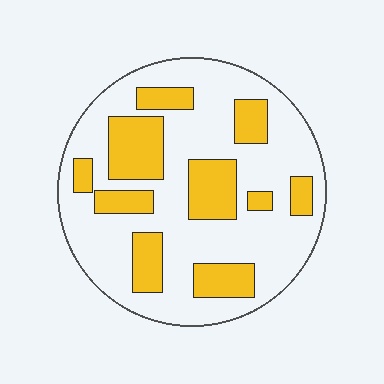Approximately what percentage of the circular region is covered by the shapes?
Approximately 30%.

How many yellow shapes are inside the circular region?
10.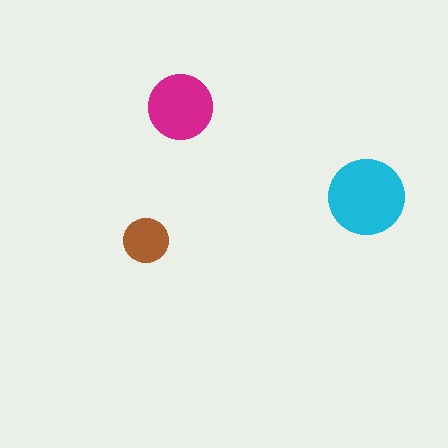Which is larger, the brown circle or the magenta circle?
The magenta one.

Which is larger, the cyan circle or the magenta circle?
The cyan one.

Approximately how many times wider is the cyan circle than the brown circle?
About 1.5 times wider.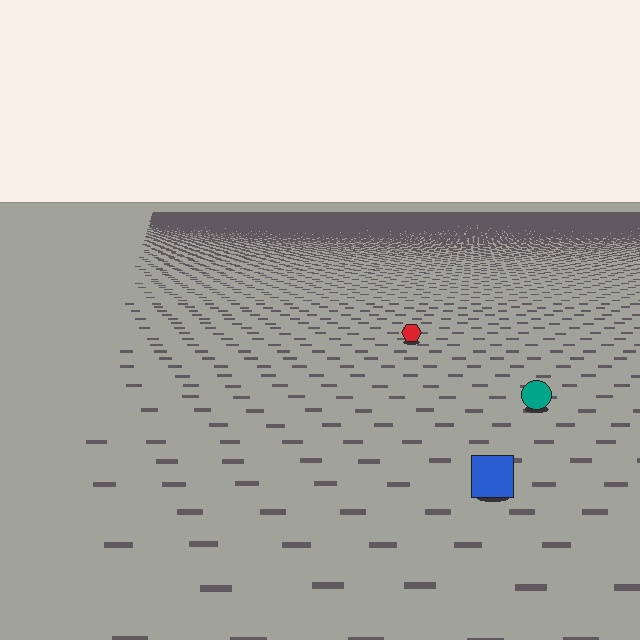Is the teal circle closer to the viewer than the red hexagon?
Yes. The teal circle is closer — you can tell from the texture gradient: the ground texture is coarser near it.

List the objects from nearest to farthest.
From nearest to farthest: the blue square, the teal circle, the red hexagon.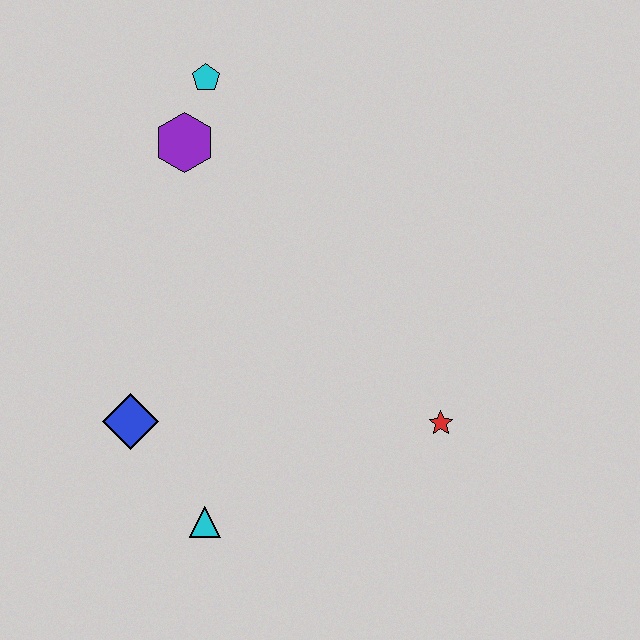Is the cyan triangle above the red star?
No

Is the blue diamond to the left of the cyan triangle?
Yes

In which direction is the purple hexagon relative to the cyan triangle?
The purple hexagon is above the cyan triangle.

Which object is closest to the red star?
The cyan triangle is closest to the red star.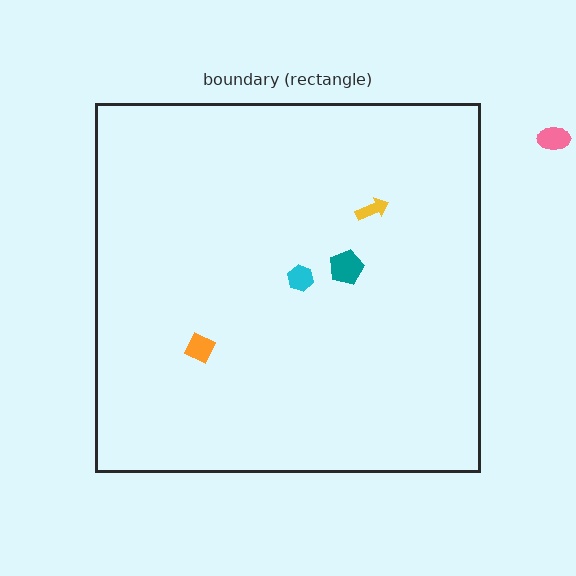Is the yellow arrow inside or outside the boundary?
Inside.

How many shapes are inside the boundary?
4 inside, 1 outside.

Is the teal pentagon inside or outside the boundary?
Inside.